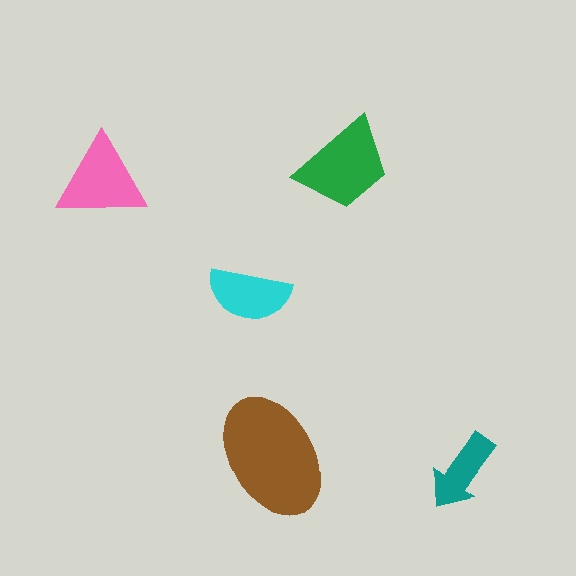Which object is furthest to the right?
The teal arrow is rightmost.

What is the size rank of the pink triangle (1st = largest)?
3rd.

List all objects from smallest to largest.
The teal arrow, the cyan semicircle, the pink triangle, the green trapezoid, the brown ellipse.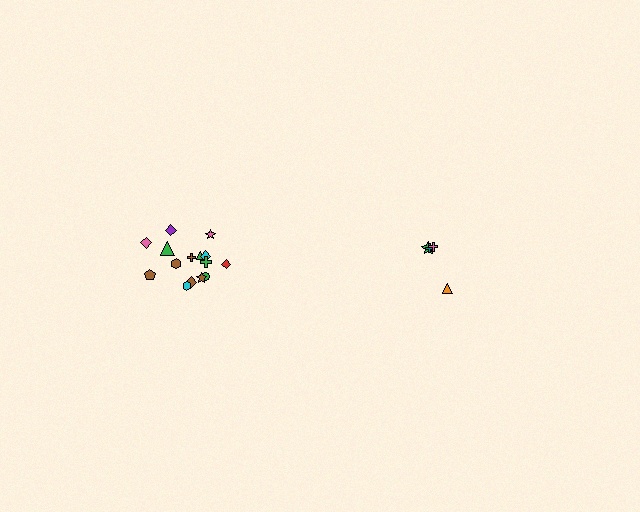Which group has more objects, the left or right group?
The left group.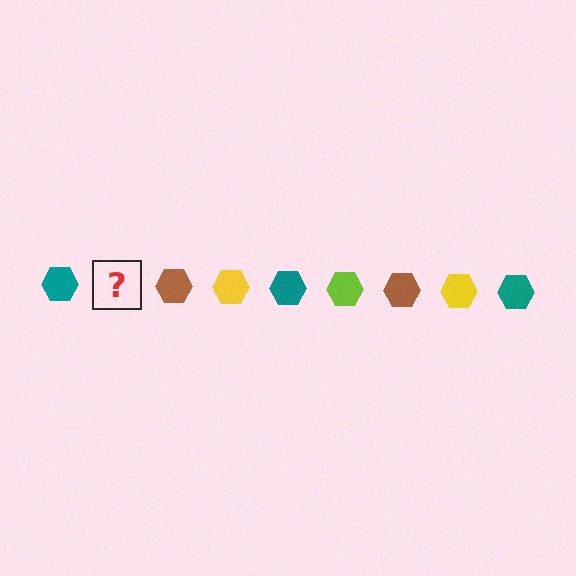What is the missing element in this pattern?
The missing element is a lime hexagon.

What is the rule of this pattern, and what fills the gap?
The rule is that the pattern cycles through teal, lime, brown, yellow hexagons. The gap should be filled with a lime hexagon.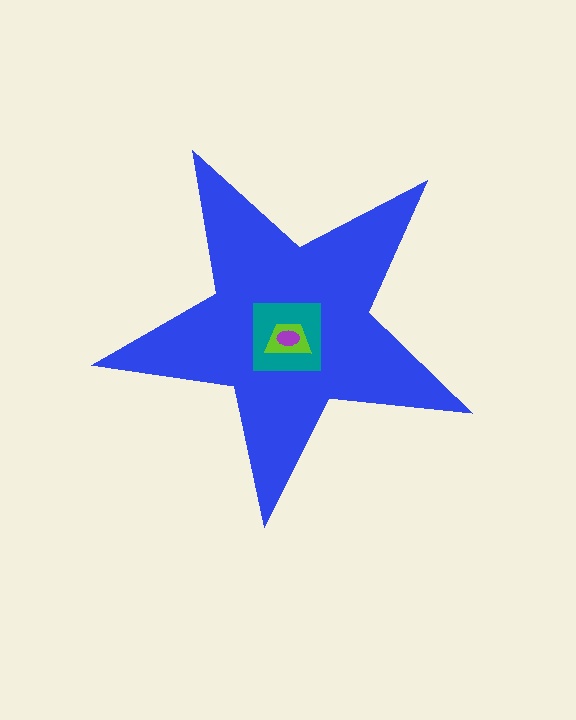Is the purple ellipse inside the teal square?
Yes.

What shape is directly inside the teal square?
The lime trapezoid.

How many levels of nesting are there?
4.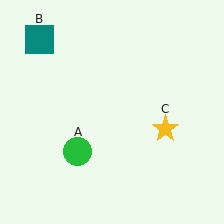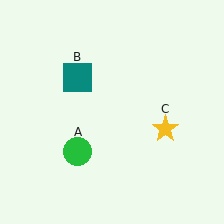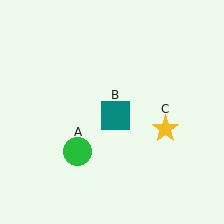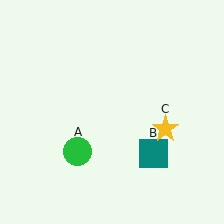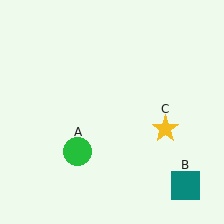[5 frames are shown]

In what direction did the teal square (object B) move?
The teal square (object B) moved down and to the right.